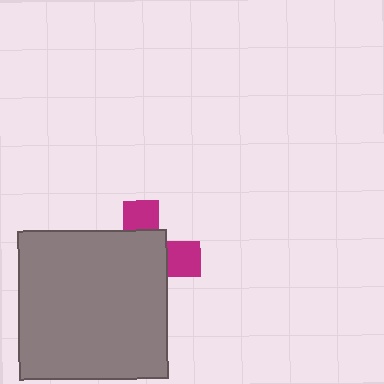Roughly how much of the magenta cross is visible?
A small part of it is visible (roughly 31%).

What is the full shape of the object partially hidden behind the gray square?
The partially hidden object is a magenta cross.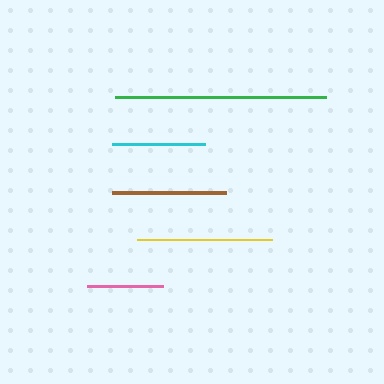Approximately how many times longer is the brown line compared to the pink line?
The brown line is approximately 1.5 times the length of the pink line.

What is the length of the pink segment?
The pink segment is approximately 76 pixels long.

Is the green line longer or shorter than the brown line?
The green line is longer than the brown line.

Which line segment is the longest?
The green line is the longest at approximately 211 pixels.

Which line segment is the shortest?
The pink line is the shortest at approximately 76 pixels.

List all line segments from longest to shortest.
From longest to shortest: green, yellow, brown, cyan, pink.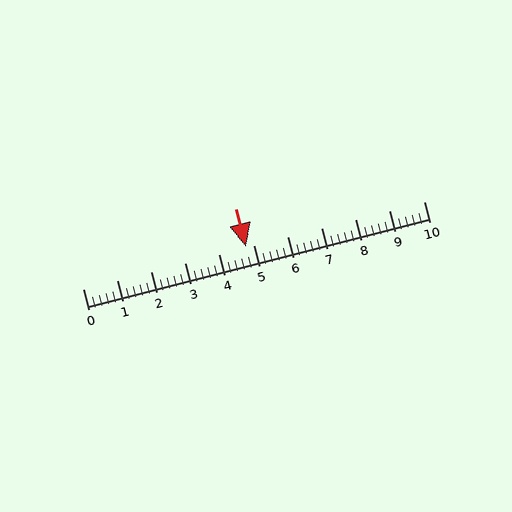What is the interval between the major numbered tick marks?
The major tick marks are spaced 1 units apart.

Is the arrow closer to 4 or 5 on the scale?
The arrow is closer to 5.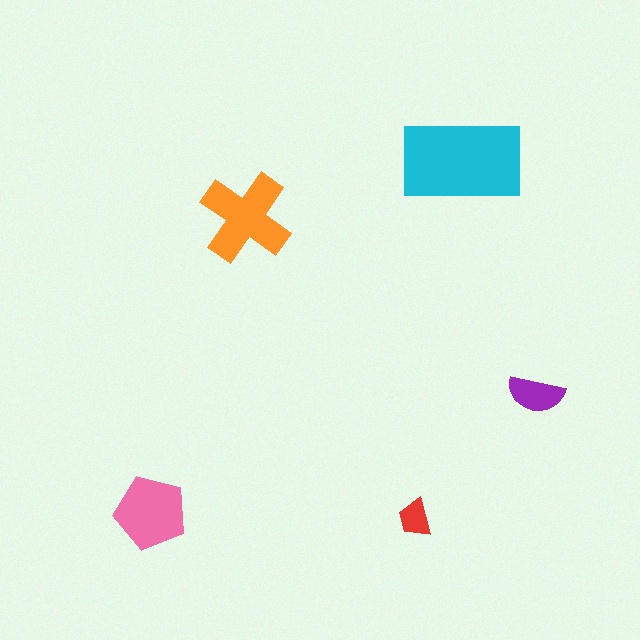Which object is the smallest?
The red trapezoid.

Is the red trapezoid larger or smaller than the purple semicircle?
Smaller.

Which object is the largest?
The cyan rectangle.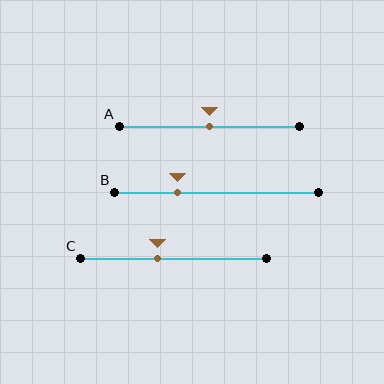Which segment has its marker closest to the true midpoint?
Segment A has its marker closest to the true midpoint.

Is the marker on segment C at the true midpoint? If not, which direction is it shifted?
No, the marker on segment C is shifted to the left by about 9% of the segment length.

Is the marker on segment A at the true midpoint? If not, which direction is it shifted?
Yes, the marker on segment A is at the true midpoint.